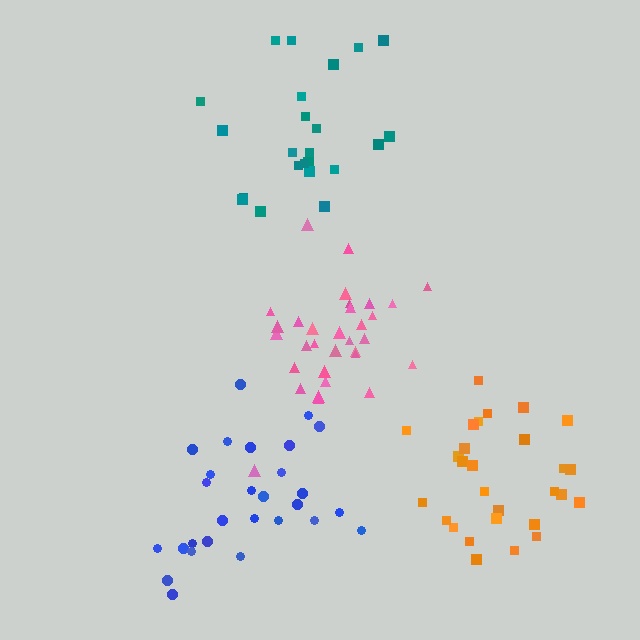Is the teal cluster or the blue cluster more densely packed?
Blue.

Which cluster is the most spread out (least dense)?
Teal.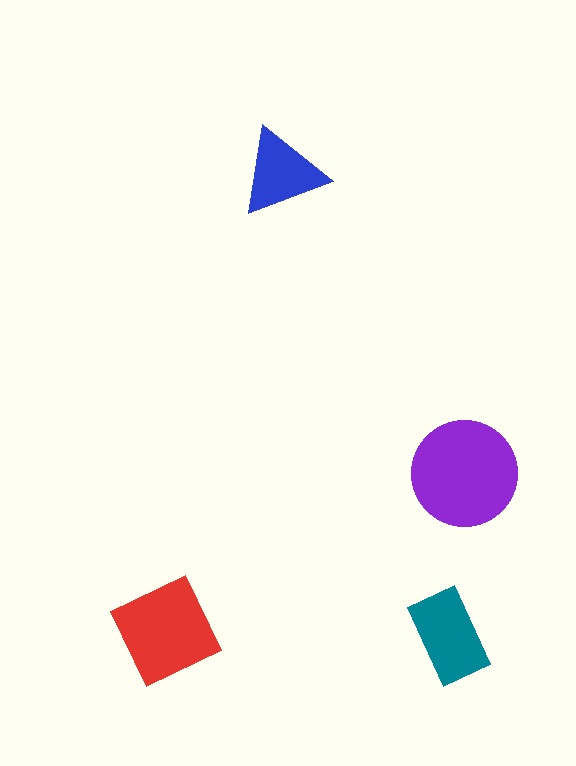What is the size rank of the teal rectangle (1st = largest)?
3rd.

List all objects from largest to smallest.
The purple circle, the red diamond, the teal rectangle, the blue triangle.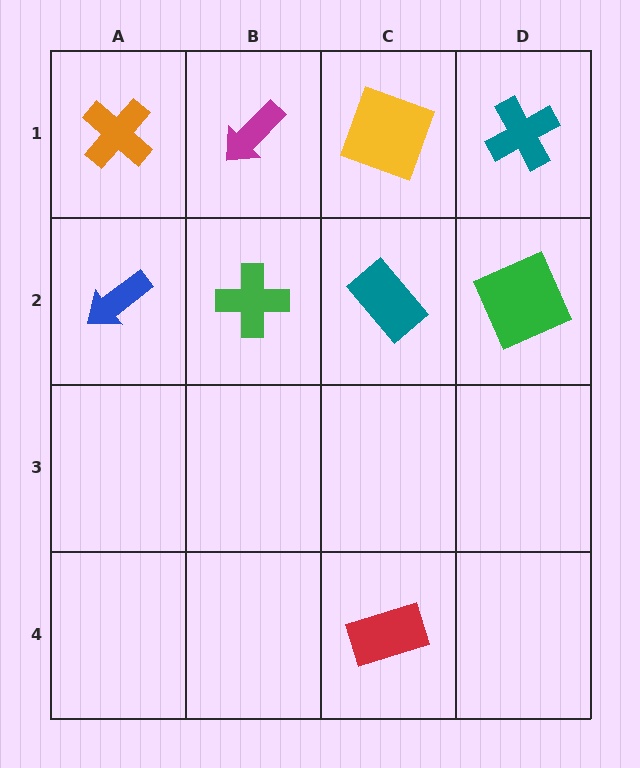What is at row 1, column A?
An orange cross.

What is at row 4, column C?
A red rectangle.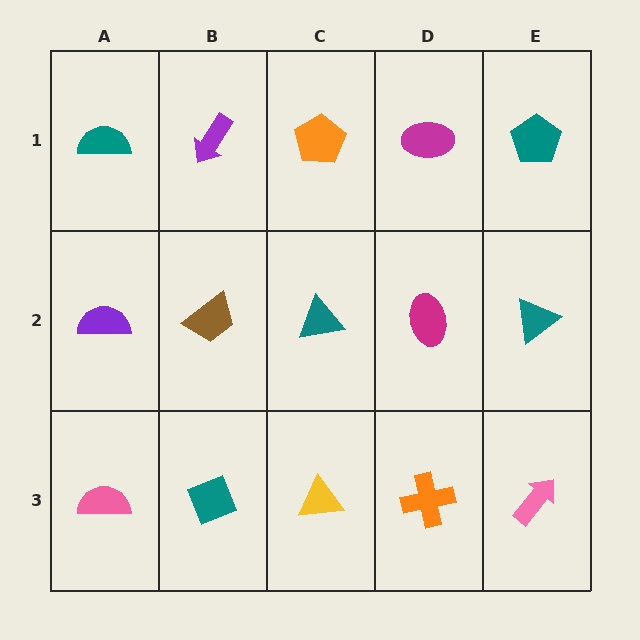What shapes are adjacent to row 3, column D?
A magenta ellipse (row 2, column D), a yellow triangle (row 3, column C), a pink arrow (row 3, column E).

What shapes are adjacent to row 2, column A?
A teal semicircle (row 1, column A), a pink semicircle (row 3, column A), a brown trapezoid (row 2, column B).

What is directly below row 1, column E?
A teal triangle.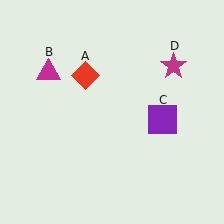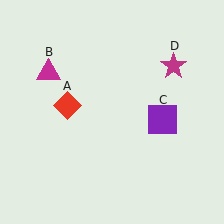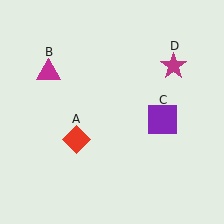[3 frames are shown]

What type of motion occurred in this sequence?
The red diamond (object A) rotated counterclockwise around the center of the scene.